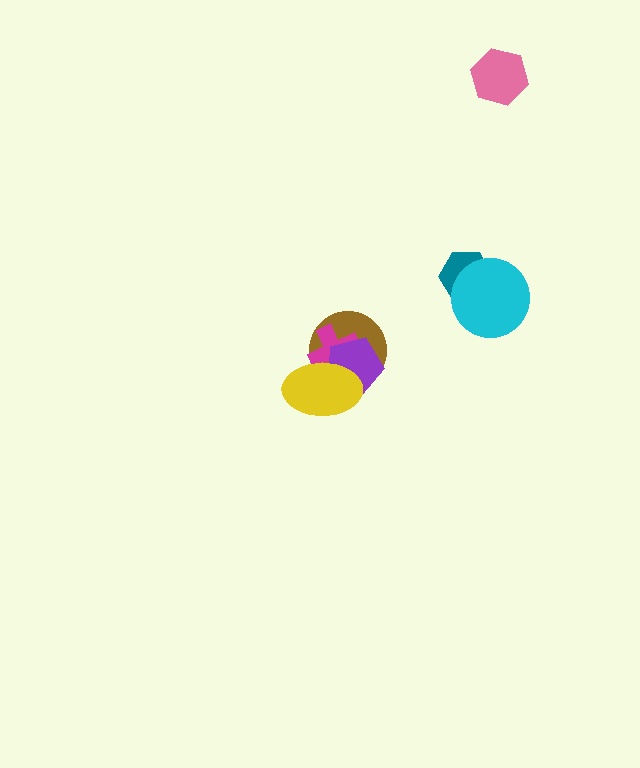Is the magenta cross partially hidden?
Yes, it is partially covered by another shape.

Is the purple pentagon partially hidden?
Yes, it is partially covered by another shape.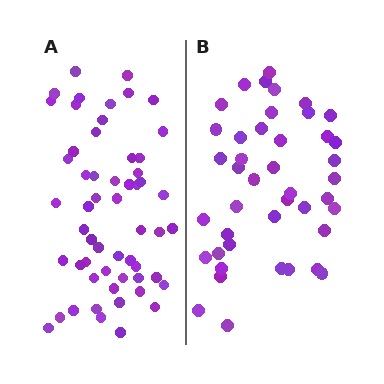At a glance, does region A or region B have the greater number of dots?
Region A (the left region) has more dots.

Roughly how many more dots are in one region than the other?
Region A has approximately 15 more dots than region B.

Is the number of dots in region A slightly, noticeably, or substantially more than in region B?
Region A has noticeably more, but not dramatically so. The ratio is roughly 1.3 to 1.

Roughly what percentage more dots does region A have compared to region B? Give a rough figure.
About 30% more.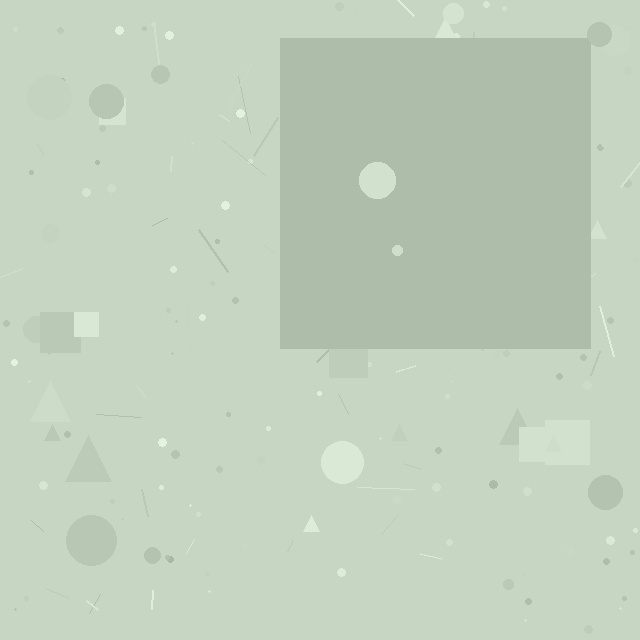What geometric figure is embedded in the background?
A square is embedded in the background.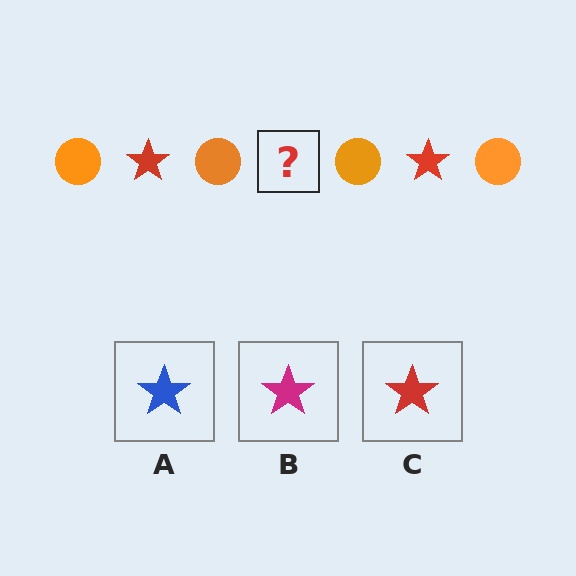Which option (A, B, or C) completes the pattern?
C.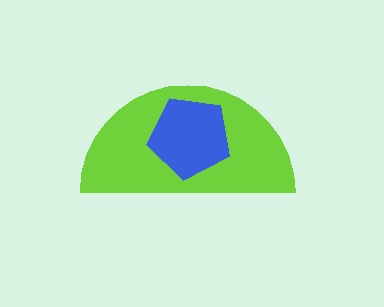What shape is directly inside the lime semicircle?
The blue pentagon.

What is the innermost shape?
The blue pentagon.